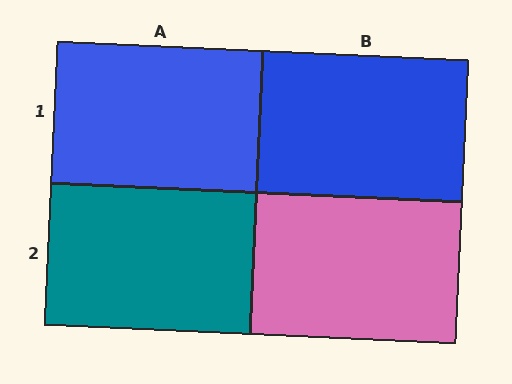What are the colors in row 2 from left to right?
Teal, pink.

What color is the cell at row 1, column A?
Blue.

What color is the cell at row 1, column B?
Blue.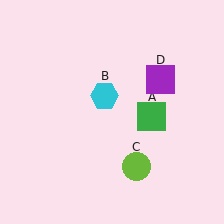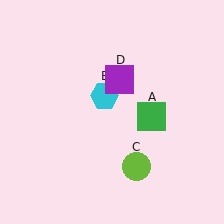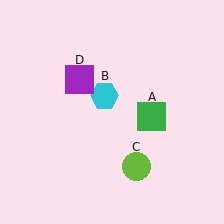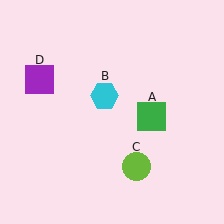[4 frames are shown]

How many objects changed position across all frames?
1 object changed position: purple square (object D).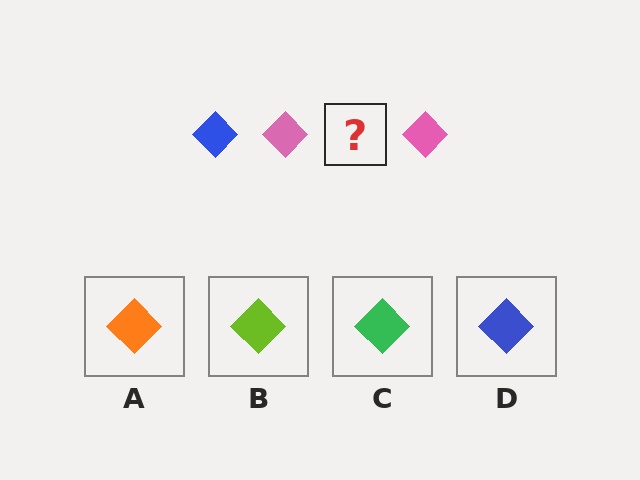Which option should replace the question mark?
Option D.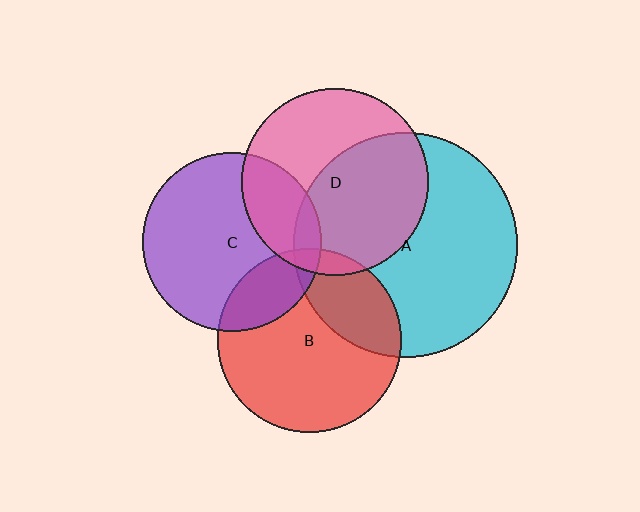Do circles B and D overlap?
Yes.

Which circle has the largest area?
Circle A (cyan).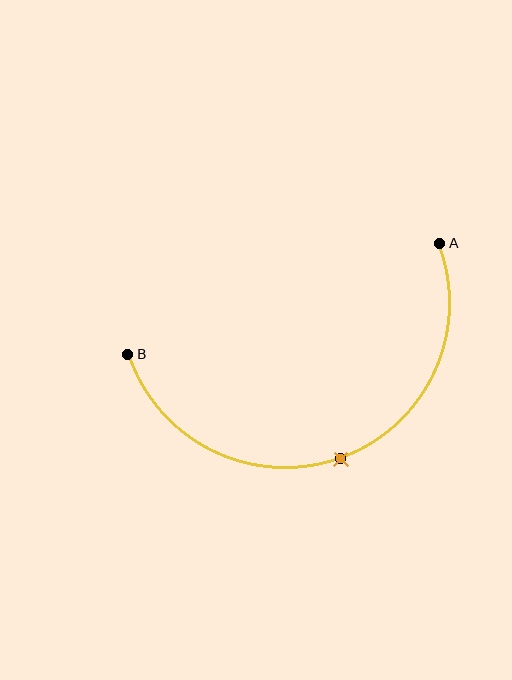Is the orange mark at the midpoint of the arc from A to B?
Yes. The orange mark lies on the arc at equal arc-length from both A and B — it is the arc midpoint.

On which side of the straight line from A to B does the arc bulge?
The arc bulges below the straight line connecting A and B.